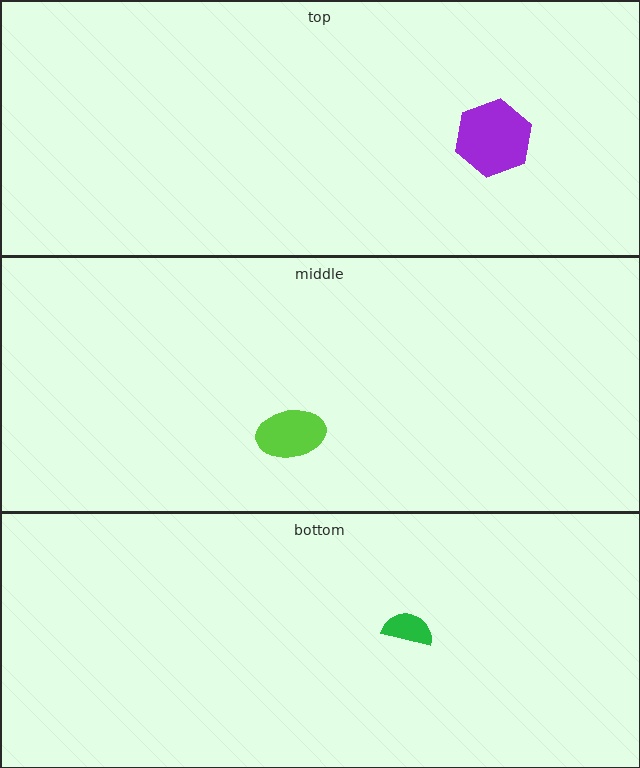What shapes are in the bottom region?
The green semicircle.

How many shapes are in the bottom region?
1.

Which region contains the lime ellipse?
The middle region.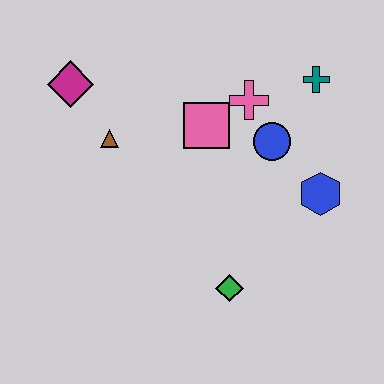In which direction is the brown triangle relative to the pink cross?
The brown triangle is to the left of the pink cross.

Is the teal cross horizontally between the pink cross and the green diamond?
No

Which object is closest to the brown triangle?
The magenta diamond is closest to the brown triangle.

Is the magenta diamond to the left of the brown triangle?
Yes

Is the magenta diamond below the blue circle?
No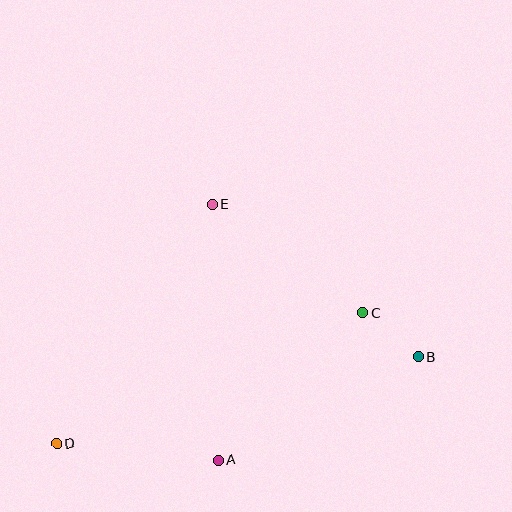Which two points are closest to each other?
Points B and C are closest to each other.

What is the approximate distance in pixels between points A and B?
The distance between A and B is approximately 225 pixels.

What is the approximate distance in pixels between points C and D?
The distance between C and D is approximately 333 pixels.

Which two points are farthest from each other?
Points B and D are farthest from each other.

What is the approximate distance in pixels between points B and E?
The distance between B and E is approximately 256 pixels.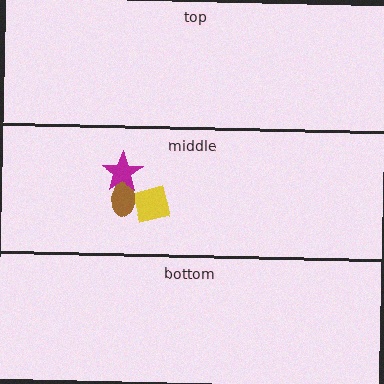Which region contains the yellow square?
The middle region.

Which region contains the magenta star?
The middle region.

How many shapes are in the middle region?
3.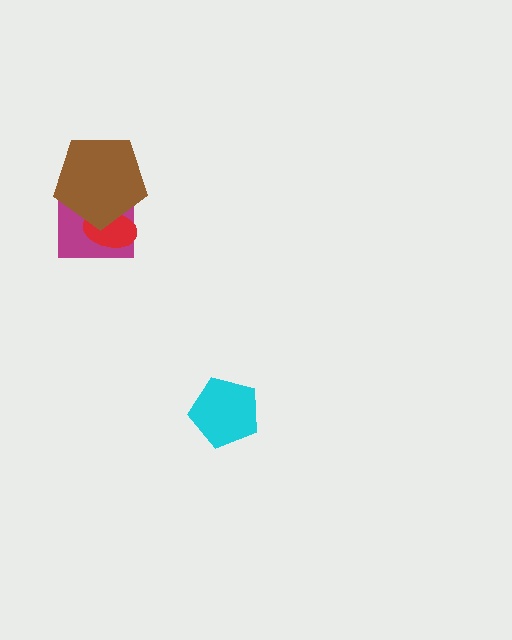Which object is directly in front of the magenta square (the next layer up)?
The red ellipse is directly in front of the magenta square.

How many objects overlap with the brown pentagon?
2 objects overlap with the brown pentagon.